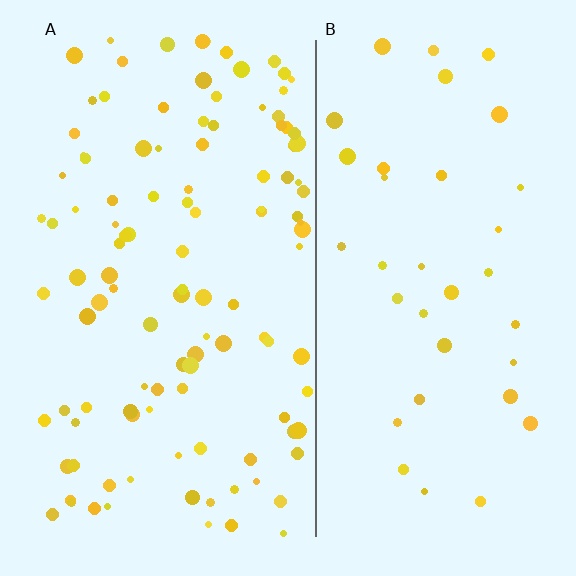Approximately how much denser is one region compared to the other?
Approximately 3.1× — region A over region B.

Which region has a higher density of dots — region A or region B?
A (the left).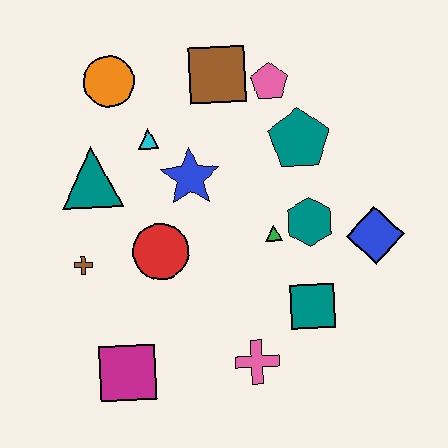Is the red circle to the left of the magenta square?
No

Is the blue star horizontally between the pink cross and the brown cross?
Yes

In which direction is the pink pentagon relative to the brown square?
The pink pentagon is to the right of the brown square.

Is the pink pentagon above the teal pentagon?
Yes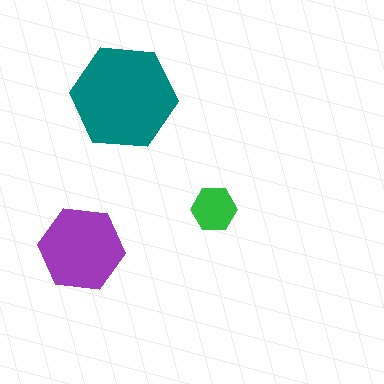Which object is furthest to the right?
The green hexagon is rightmost.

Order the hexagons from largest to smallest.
the teal one, the purple one, the green one.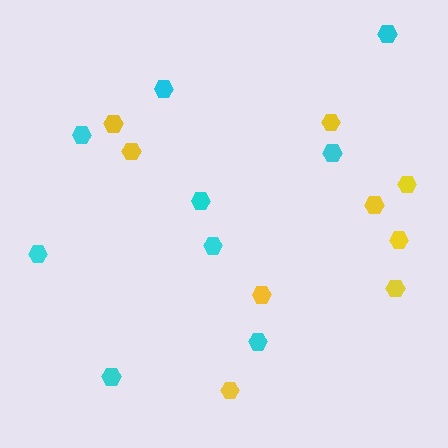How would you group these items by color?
There are 2 groups: one group of yellow hexagons (9) and one group of cyan hexagons (9).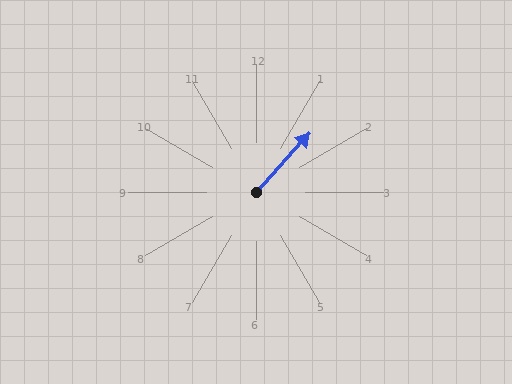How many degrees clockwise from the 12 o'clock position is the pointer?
Approximately 42 degrees.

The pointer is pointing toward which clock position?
Roughly 1 o'clock.